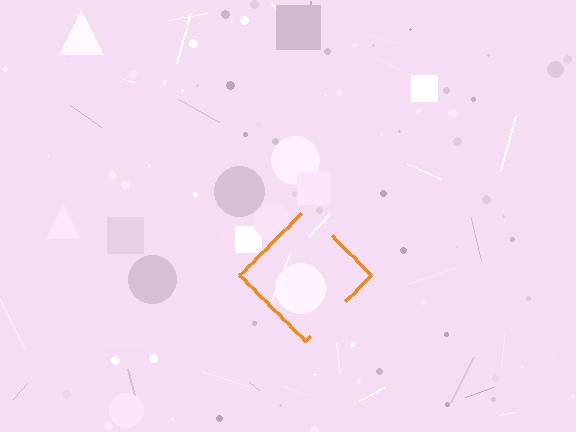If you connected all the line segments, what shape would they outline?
They would outline a diamond.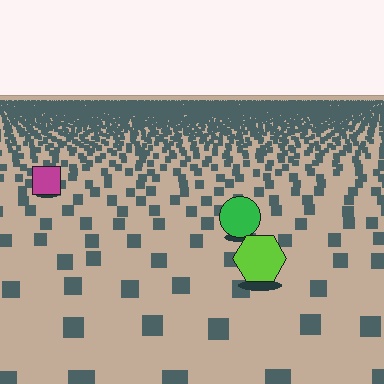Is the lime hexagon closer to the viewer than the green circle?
Yes. The lime hexagon is closer — you can tell from the texture gradient: the ground texture is coarser near it.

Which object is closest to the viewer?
The lime hexagon is closest. The texture marks near it are larger and more spread out.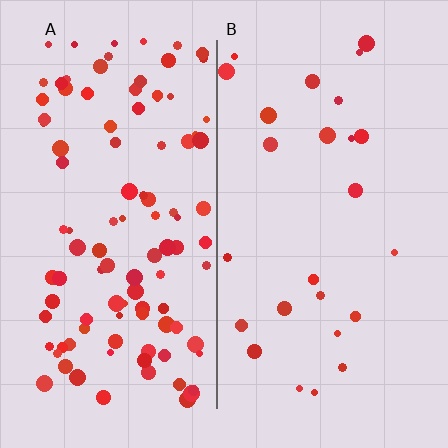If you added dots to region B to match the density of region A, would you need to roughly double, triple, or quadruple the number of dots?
Approximately quadruple.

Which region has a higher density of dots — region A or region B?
A (the left).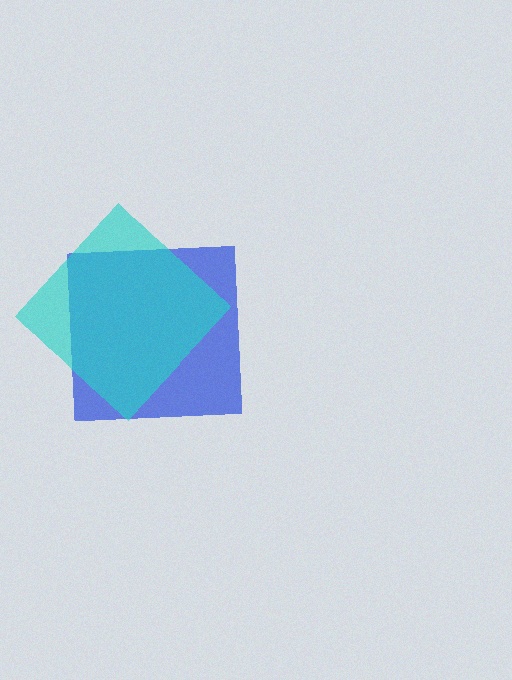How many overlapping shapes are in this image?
There are 2 overlapping shapes in the image.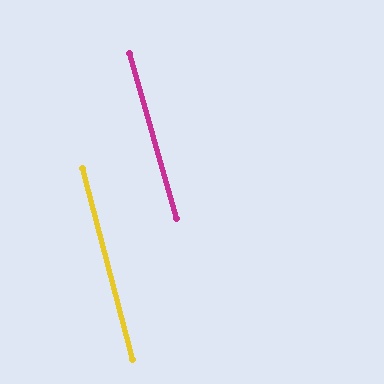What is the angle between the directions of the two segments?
Approximately 1 degree.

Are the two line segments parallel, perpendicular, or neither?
Parallel — their directions differ by only 1.3°.